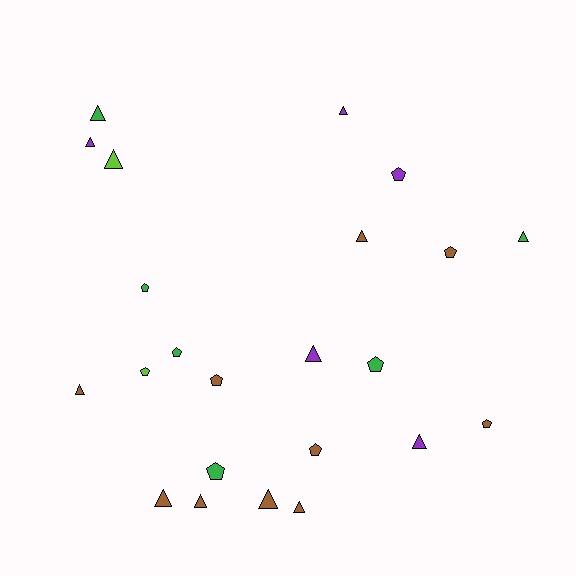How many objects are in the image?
There are 23 objects.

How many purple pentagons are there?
There is 1 purple pentagon.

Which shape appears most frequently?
Triangle, with 13 objects.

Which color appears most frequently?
Brown, with 10 objects.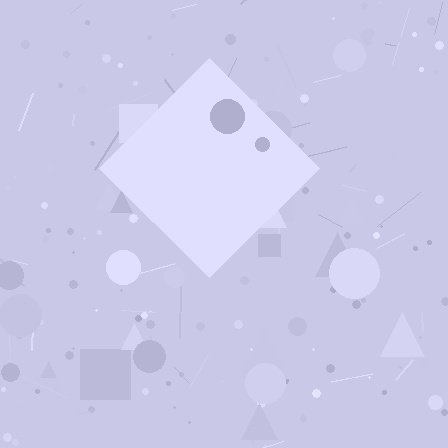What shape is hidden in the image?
A diamond is hidden in the image.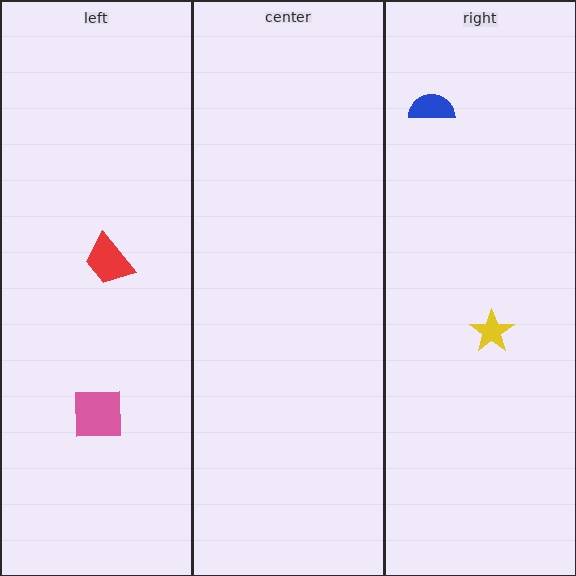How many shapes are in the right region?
2.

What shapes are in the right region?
The blue semicircle, the yellow star.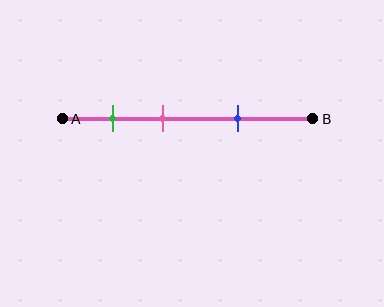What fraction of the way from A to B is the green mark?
The green mark is approximately 20% (0.2) of the way from A to B.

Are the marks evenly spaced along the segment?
Yes, the marks are approximately evenly spaced.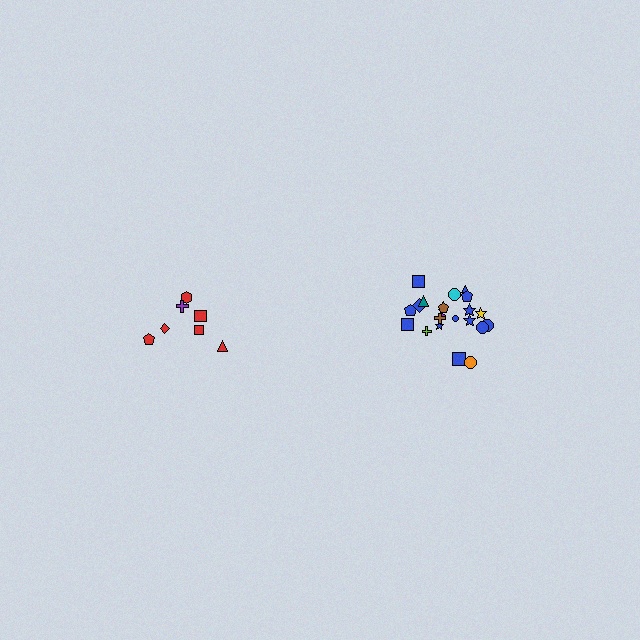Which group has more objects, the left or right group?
The right group.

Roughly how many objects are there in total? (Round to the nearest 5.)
Roughly 30 objects in total.